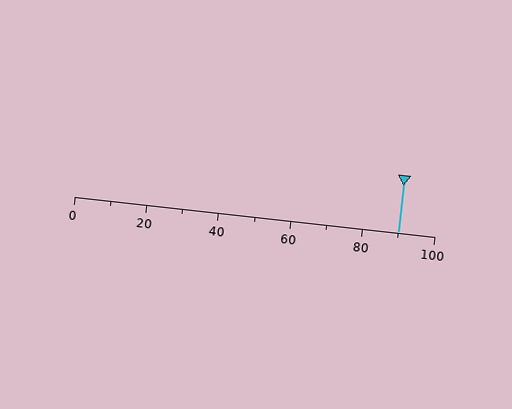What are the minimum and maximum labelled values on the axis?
The axis runs from 0 to 100.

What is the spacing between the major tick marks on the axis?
The major ticks are spaced 20 apart.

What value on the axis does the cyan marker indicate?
The marker indicates approximately 90.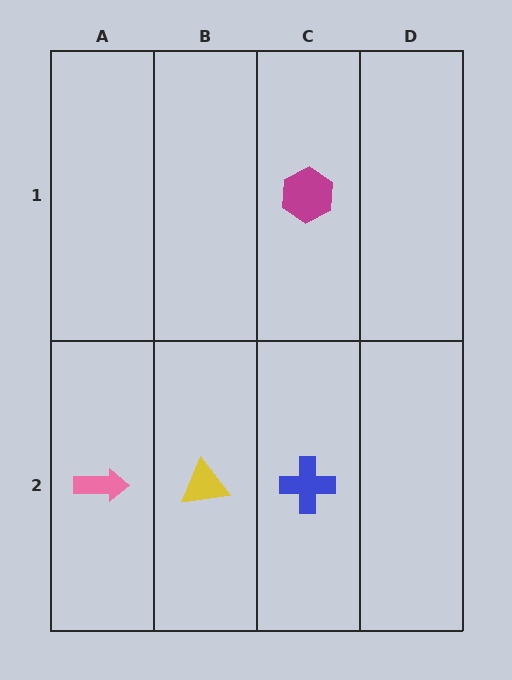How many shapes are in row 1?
1 shape.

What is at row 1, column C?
A magenta hexagon.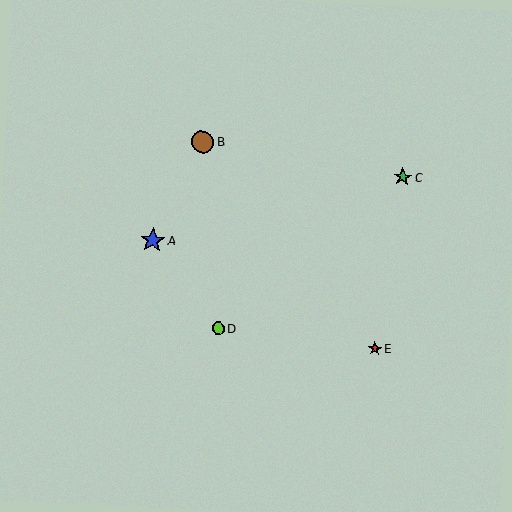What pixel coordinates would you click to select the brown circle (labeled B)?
Click at (203, 142) to select the brown circle B.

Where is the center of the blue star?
The center of the blue star is at (153, 240).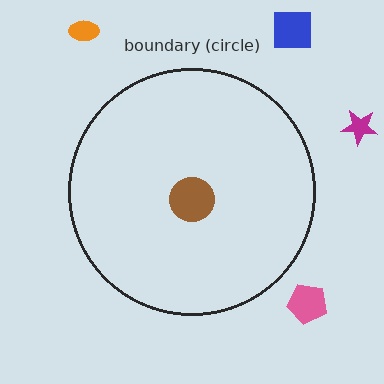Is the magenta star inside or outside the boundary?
Outside.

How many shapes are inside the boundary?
1 inside, 4 outside.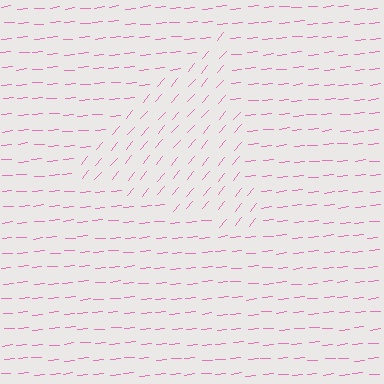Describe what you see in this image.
The image is filled with small pink line segments. A triangle region in the image has lines oriented differently from the surrounding lines, creating a visible texture boundary.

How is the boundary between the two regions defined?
The boundary is defined purely by a change in line orientation (approximately 45 degrees difference). All lines are the same color and thickness.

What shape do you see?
I see a triangle.